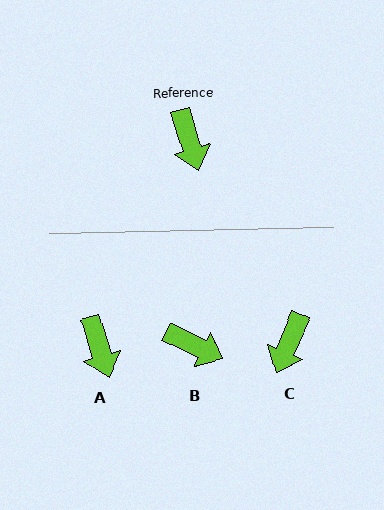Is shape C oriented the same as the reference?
No, it is off by about 40 degrees.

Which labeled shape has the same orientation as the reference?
A.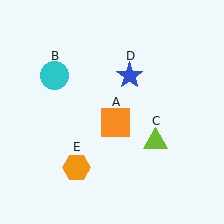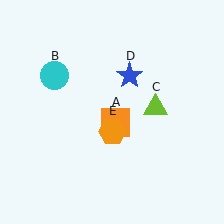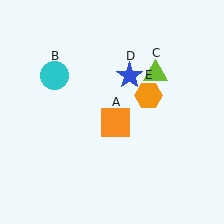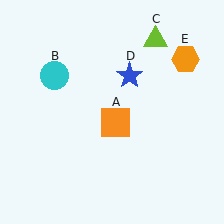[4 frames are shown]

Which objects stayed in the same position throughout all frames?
Orange square (object A) and cyan circle (object B) and blue star (object D) remained stationary.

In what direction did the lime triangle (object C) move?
The lime triangle (object C) moved up.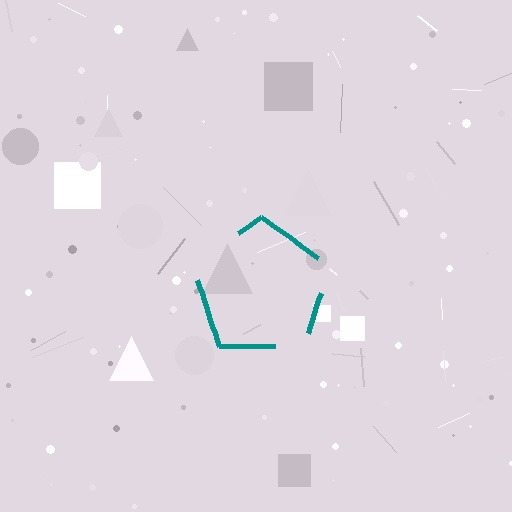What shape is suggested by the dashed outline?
The dashed outline suggests a pentagon.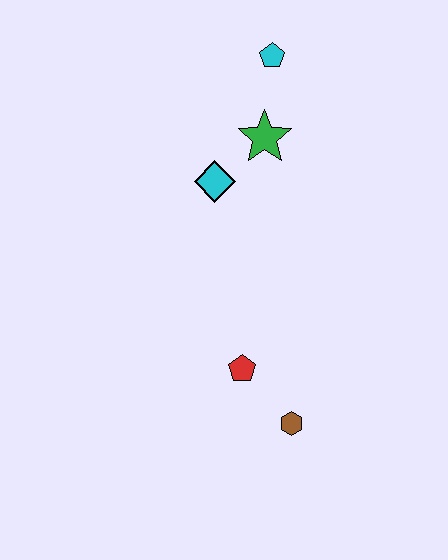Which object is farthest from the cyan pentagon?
The brown hexagon is farthest from the cyan pentagon.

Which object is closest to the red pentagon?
The brown hexagon is closest to the red pentagon.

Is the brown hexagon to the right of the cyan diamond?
Yes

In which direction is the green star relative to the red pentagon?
The green star is above the red pentagon.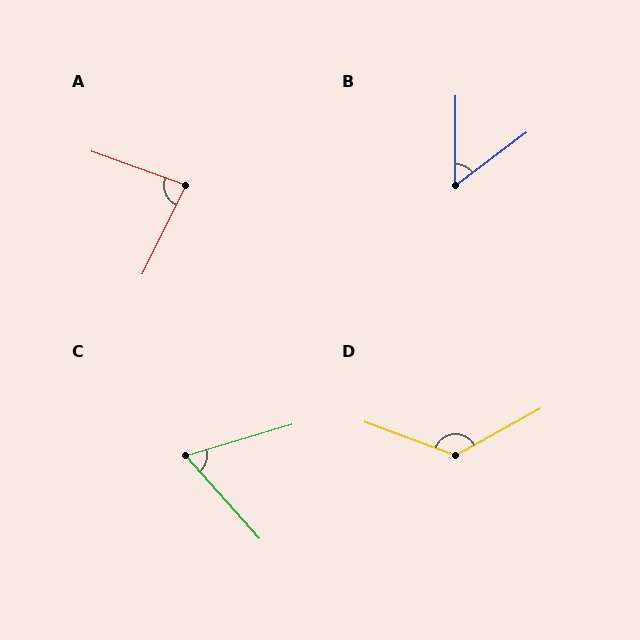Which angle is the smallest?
B, at approximately 53 degrees.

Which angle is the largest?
D, at approximately 131 degrees.